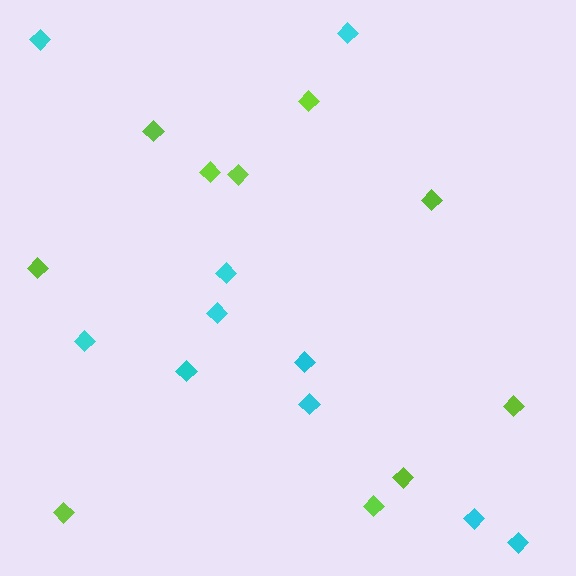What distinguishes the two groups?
There are 2 groups: one group of lime diamonds (10) and one group of cyan diamonds (10).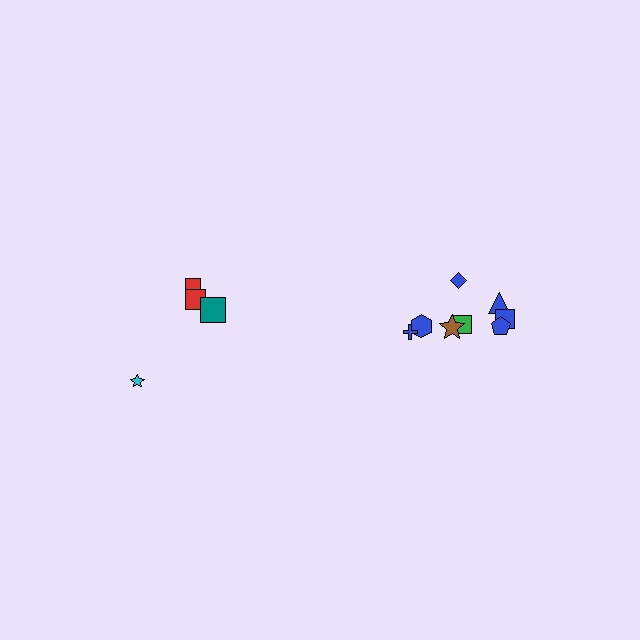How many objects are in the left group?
There are 4 objects.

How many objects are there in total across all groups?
There are 12 objects.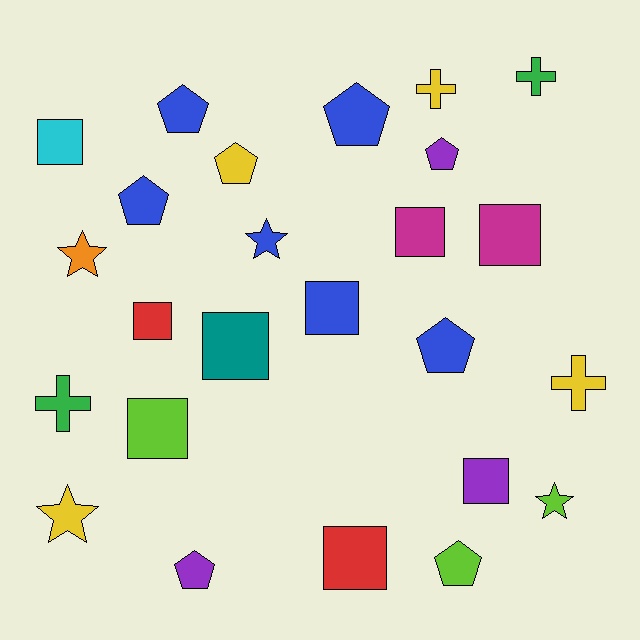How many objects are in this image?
There are 25 objects.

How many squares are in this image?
There are 9 squares.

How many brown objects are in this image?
There are no brown objects.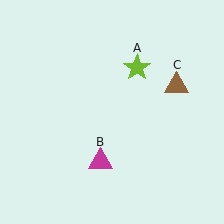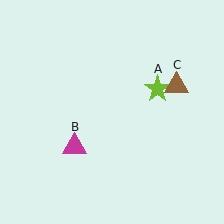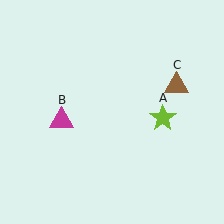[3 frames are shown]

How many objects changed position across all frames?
2 objects changed position: lime star (object A), magenta triangle (object B).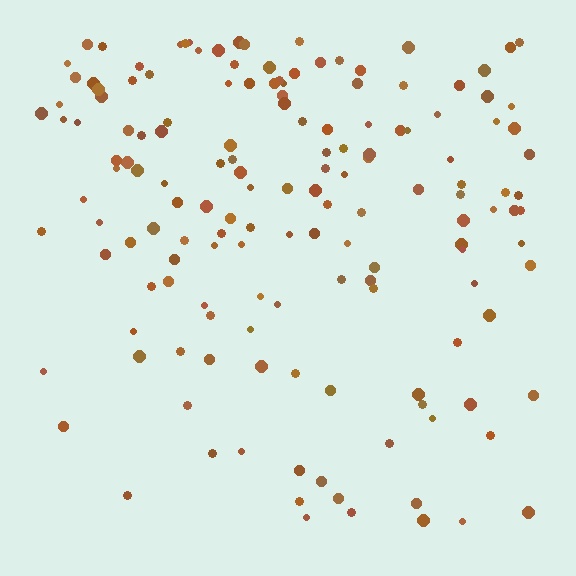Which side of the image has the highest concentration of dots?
The top.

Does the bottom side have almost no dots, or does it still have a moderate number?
Still a moderate number, just noticeably fewer than the top.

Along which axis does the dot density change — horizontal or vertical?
Vertical.